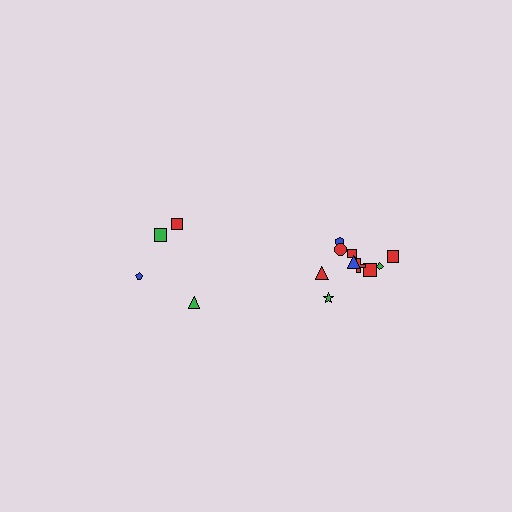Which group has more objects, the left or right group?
The right group.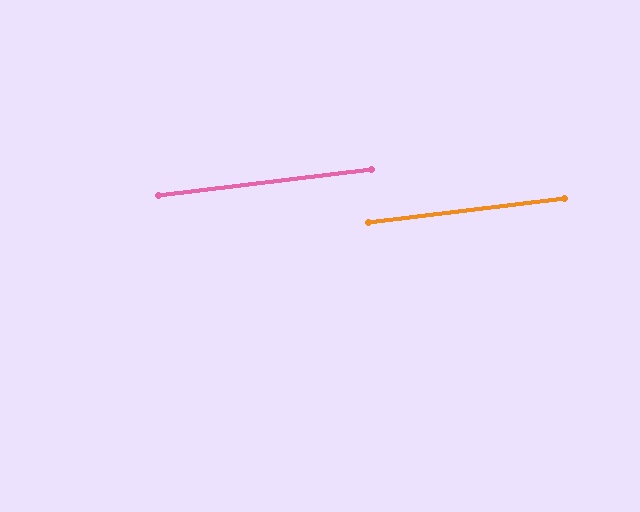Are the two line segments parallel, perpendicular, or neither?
Parallel — their directions differ by only 0.3°.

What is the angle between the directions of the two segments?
Approximately 0 degrees.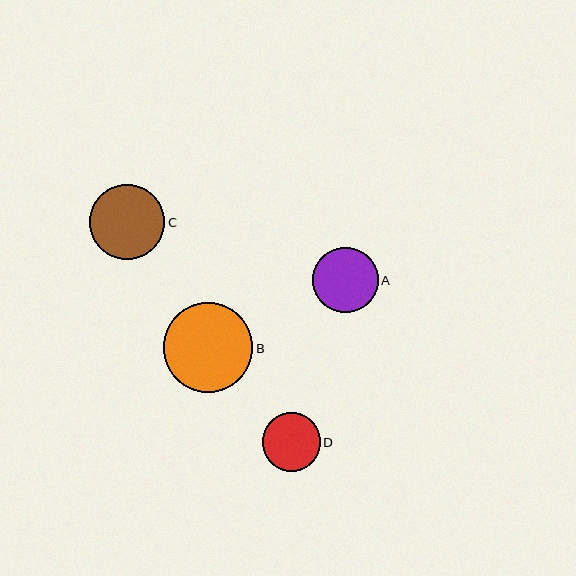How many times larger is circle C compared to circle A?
Circle C is approximately 1.1 times the size of circle A.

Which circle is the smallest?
Circle D is the smallest with a size of approximately 58 pixels.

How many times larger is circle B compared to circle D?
Circle B is approximately 1.5 times the size of circle D.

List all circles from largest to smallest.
From largest to smallest: B, C, A, D.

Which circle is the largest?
Circle B is the largest with a size of approximately 89 pixels.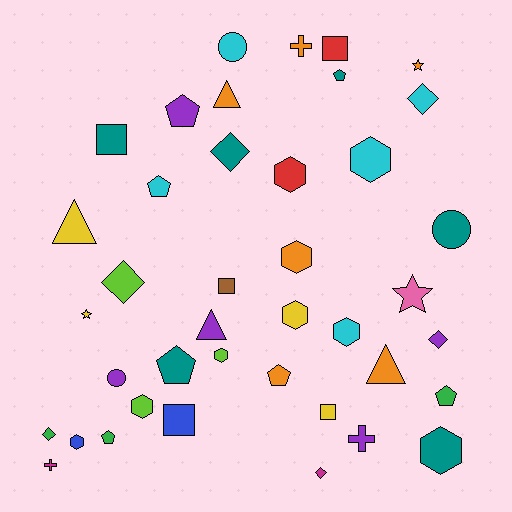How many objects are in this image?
There are 40 objects.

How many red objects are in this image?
There are 2 red objects.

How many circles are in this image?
There are 3 circles.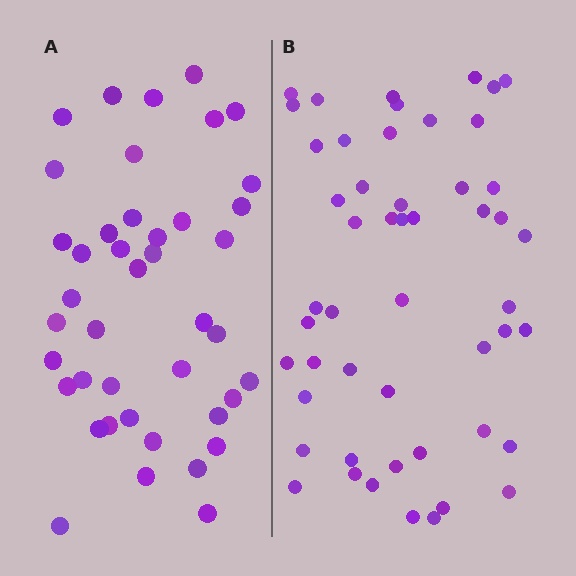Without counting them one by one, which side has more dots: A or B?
Region B (the right region) has more dots.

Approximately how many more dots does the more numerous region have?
Region B has roughly 8 or so more dots than region A.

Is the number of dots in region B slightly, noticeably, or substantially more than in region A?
Region B has only slightly more — the two regions are fairly close. The ratio is roughly 1.2 to 1.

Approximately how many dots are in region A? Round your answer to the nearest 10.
About 40 dots. (The exact count is 42, which rounds to 40.)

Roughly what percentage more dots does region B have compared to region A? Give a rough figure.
About 20% more.